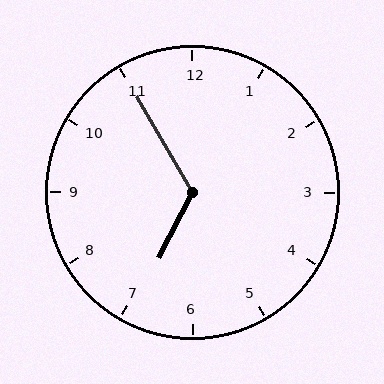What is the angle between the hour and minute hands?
Approximately 122 degrees.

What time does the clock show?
6:55.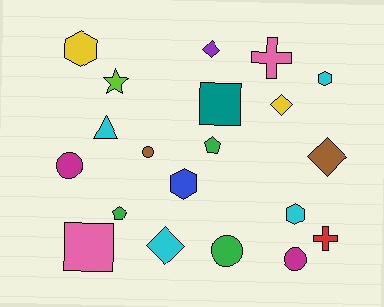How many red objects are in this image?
There is 1 red object.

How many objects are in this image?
There are 20 objects.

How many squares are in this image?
There are 2 squares.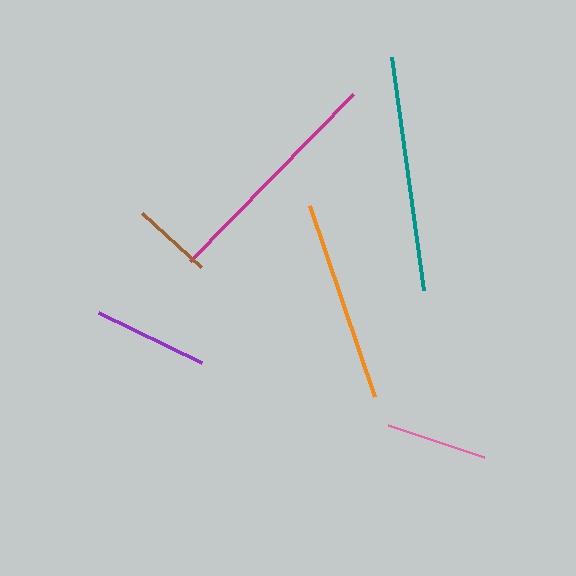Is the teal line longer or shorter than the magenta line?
The teal line is longer than the magenta line.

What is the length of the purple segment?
The purple segment is approximately 115 pixels long.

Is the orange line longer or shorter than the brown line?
The orange line is longer than the brown line.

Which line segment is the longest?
The teal line is the longest at approximately 235 pixels.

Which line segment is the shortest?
The brown line is the shortest at approximately 80 pixels.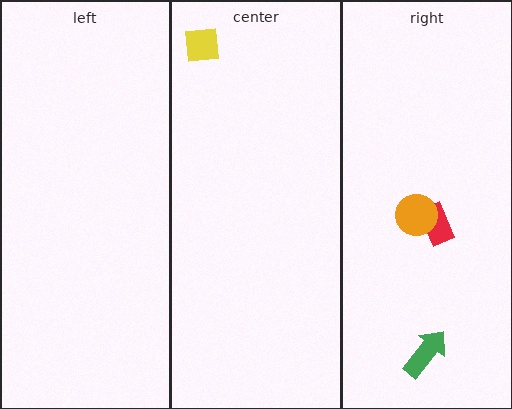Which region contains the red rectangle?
The right region.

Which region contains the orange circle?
The right region.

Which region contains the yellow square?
The center region.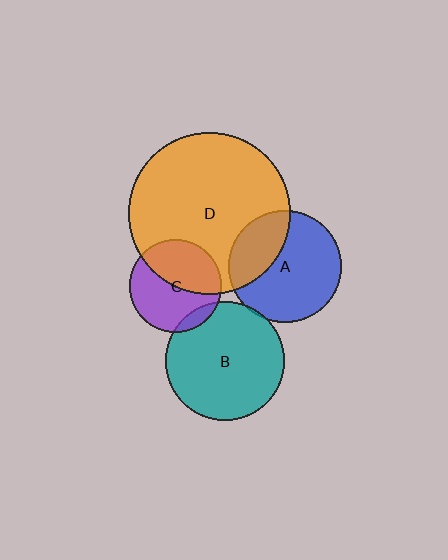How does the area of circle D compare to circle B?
Approximately 1.9 times.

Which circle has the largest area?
Circle D (orange).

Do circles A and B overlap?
Yes.